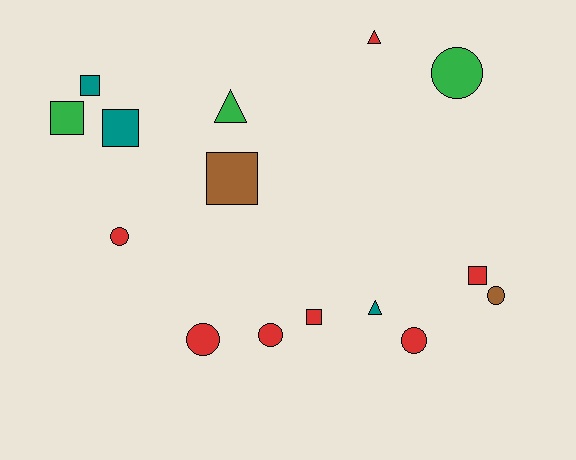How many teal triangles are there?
There is 1 teal triangle.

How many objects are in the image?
There are 15 objects.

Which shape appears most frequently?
Circle, with 6 objects.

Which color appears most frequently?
Red, with 7 objects.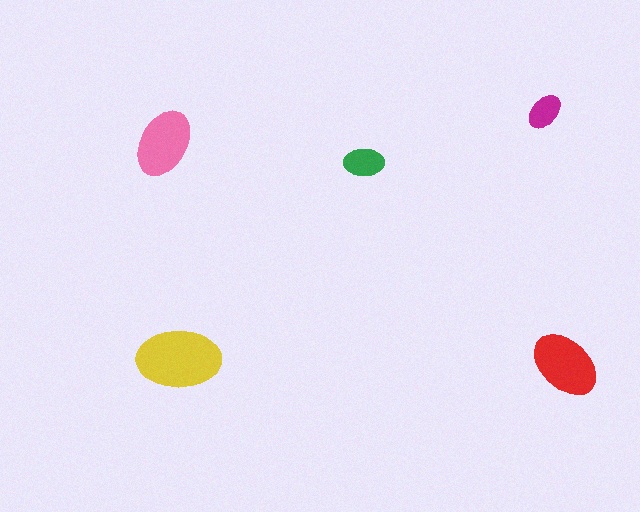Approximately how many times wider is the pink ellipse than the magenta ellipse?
About 2 times wider.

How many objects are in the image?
There are 5 objects in the image.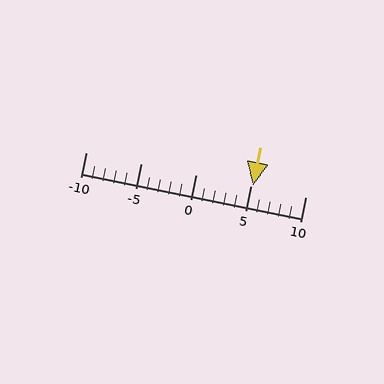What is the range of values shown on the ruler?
The ruler shows values from -10 to 10.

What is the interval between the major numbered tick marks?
The major tick marks are spaced 5 units apart.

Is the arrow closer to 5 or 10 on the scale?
The arrow is closer to 5.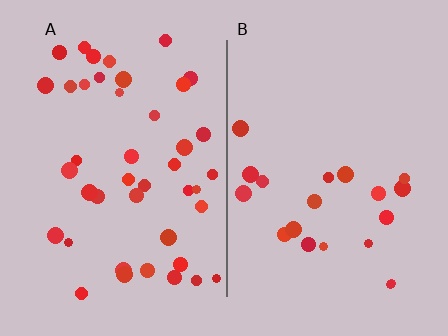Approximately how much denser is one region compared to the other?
Approximately 2.2× — region A over region B.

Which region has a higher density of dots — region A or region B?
A (the left).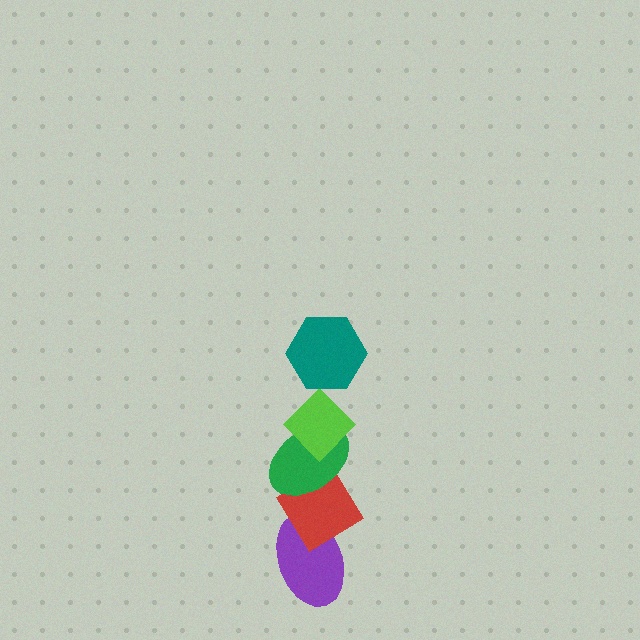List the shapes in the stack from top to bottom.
From top to bottom: the teal hexagon, the lime diamond, the green ellipse, the red diamond, the purple ellipse.